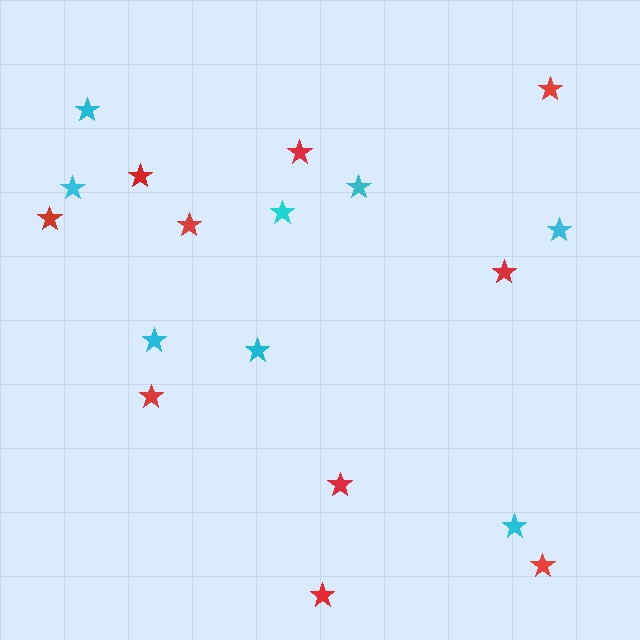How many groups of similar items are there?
There are 2 groups: one group of red stars (10) and one group of cyan stars (8).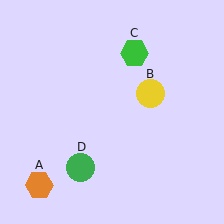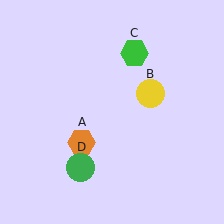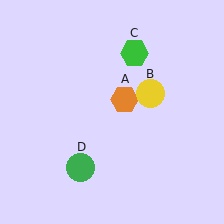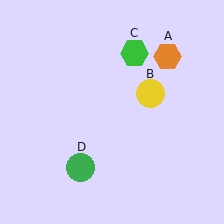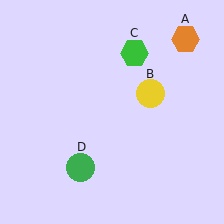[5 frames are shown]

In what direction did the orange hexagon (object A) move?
The orange hexagon (object A) moved up and to the right.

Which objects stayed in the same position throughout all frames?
Yellow circle (object B) and green hexagon (object C) and green circle (object D) remained stationary.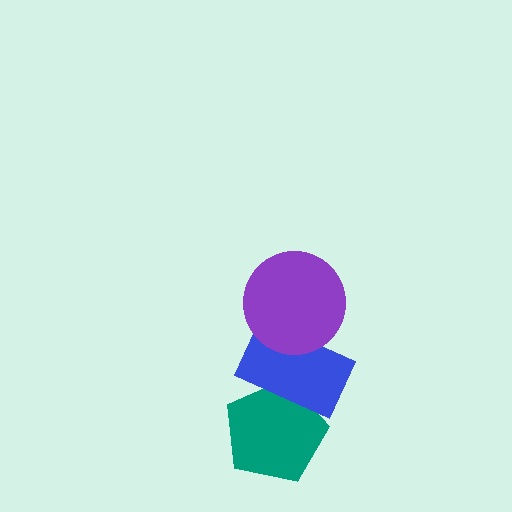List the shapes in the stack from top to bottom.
From top to bottom: the purple circle, the blue rectangle, the teal pentagon.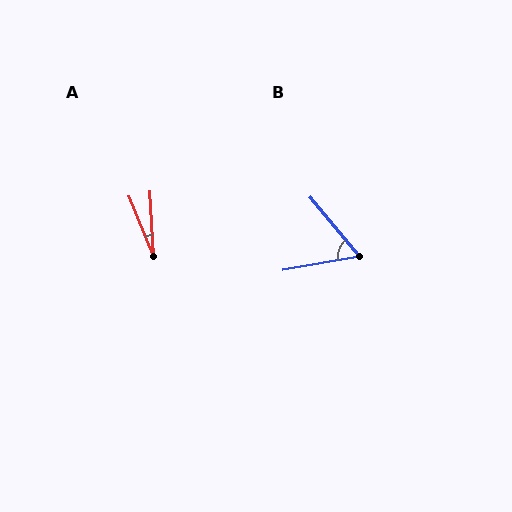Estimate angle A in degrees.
Approximately 19 degrees.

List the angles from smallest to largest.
A (19°), B (60°).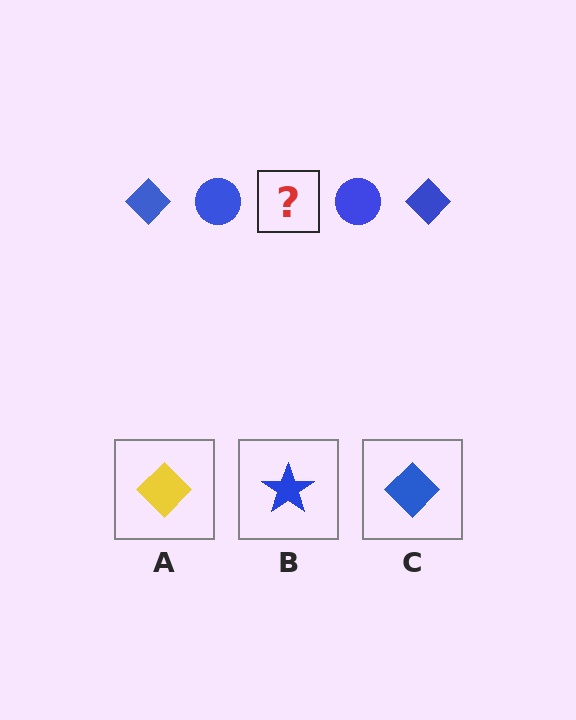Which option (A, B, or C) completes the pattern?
C.